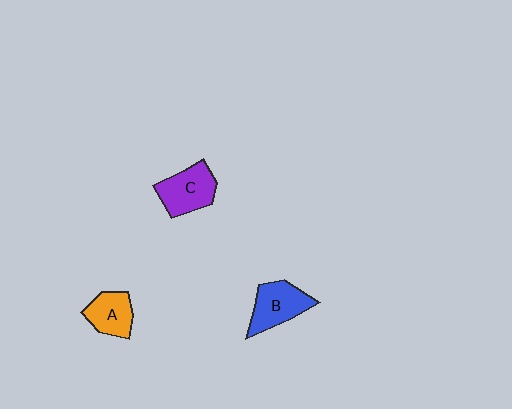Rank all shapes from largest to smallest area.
From largest to smallest: B (blue), C (purple), A (orange).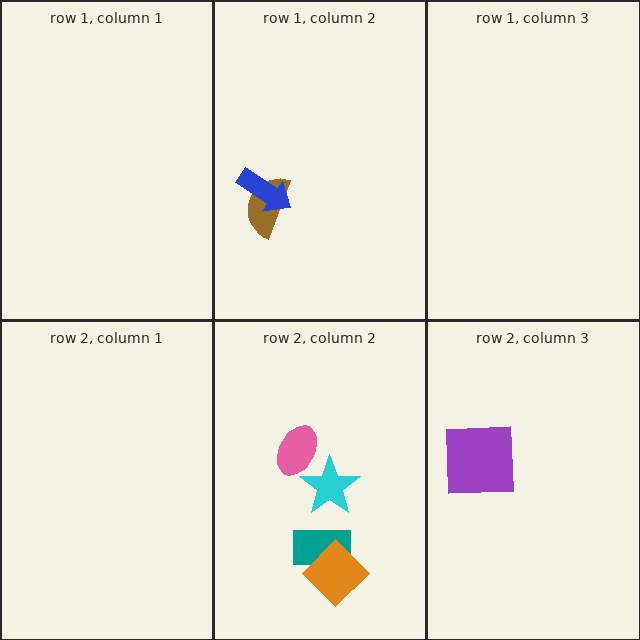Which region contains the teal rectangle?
The row 2, column 2 region.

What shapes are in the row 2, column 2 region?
The teal rectangle, the cyan star, the orange diamond, the pink ellipse.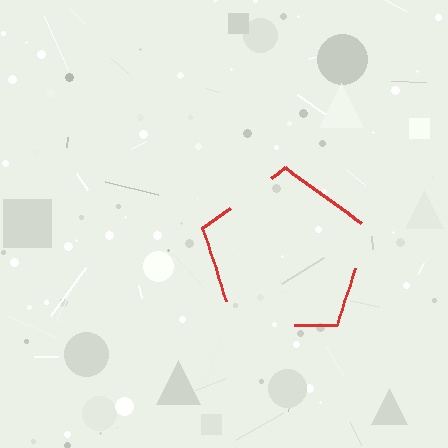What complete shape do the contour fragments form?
The contour fragments form a pentagon.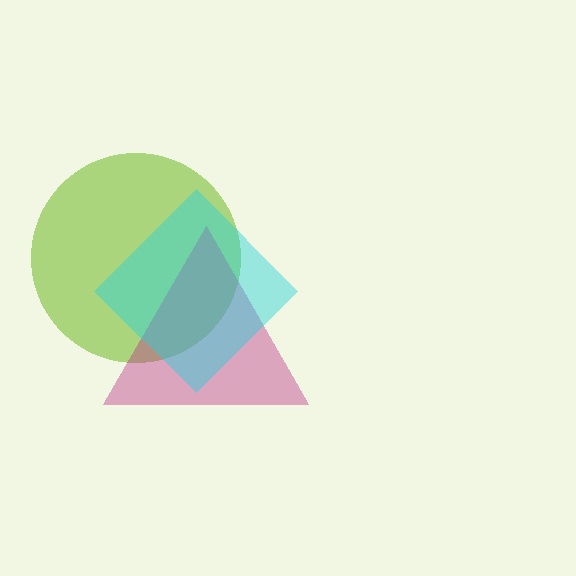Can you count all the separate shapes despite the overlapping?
Yes, there are 3 separate shapes.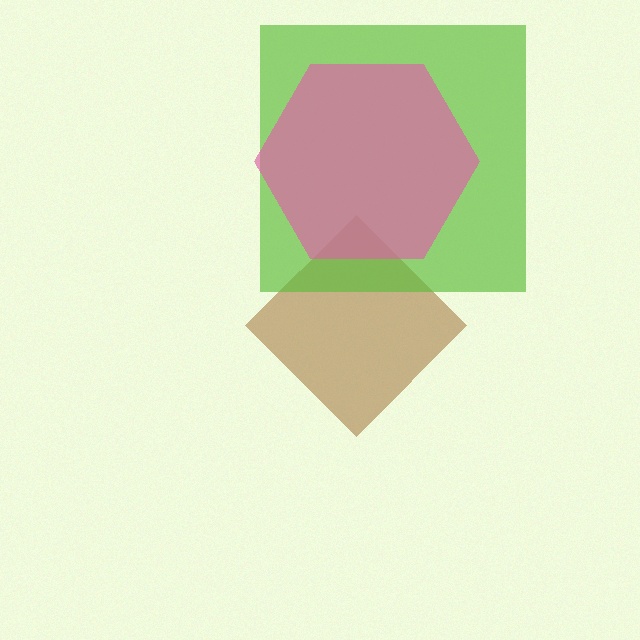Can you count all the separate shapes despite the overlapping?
Yes, there are 3 separate shapes.